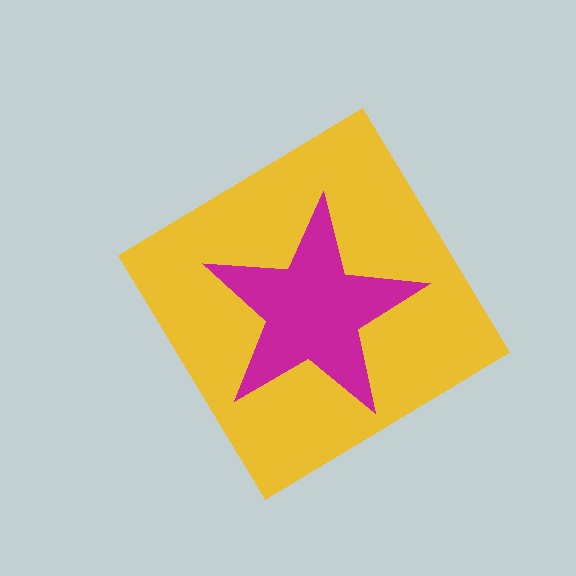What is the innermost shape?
The magenta star.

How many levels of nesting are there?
2.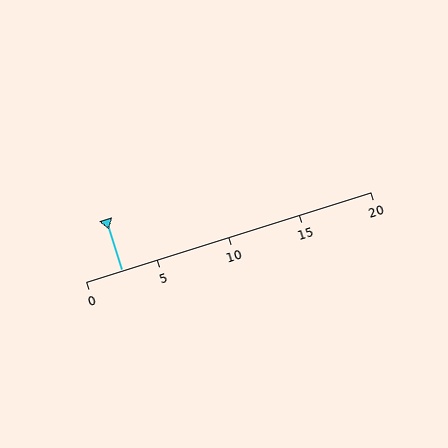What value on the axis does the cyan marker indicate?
The marker indicates approximately 2.5.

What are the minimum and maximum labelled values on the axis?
The axis runs from 0 to 20.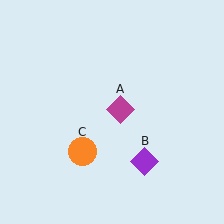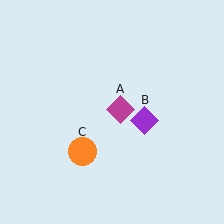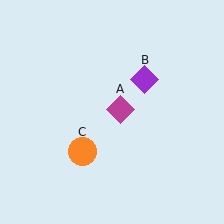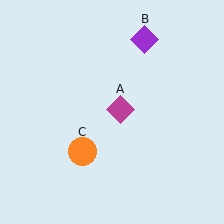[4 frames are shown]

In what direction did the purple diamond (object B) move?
The purple diamond (object B) moved up.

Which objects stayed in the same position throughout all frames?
Magenta diamond (object A) and orange circle (object C) remained stationary.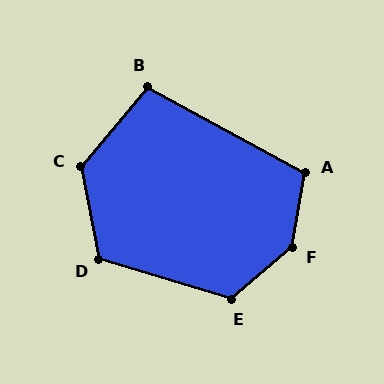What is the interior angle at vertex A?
Approximately 109 degrees (obtuse).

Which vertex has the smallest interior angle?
B, at approximately 101 degrees.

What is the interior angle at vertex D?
Approximately 118 degrees (obtuse).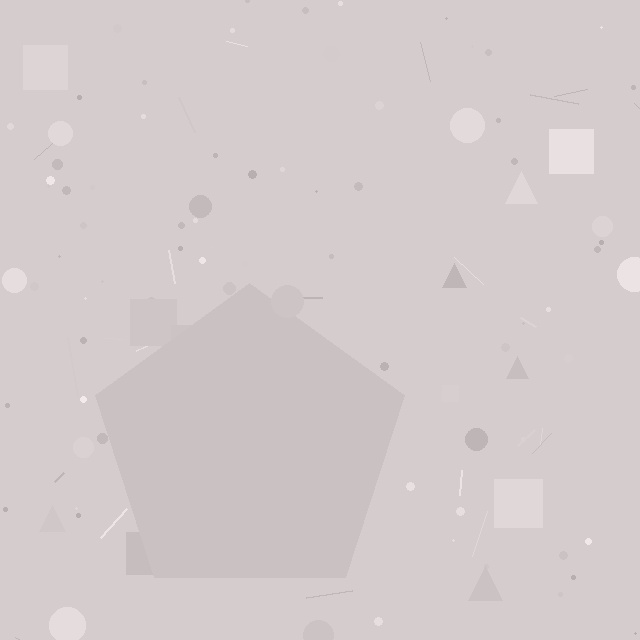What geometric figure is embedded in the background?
A pentagon is embedded in the background.